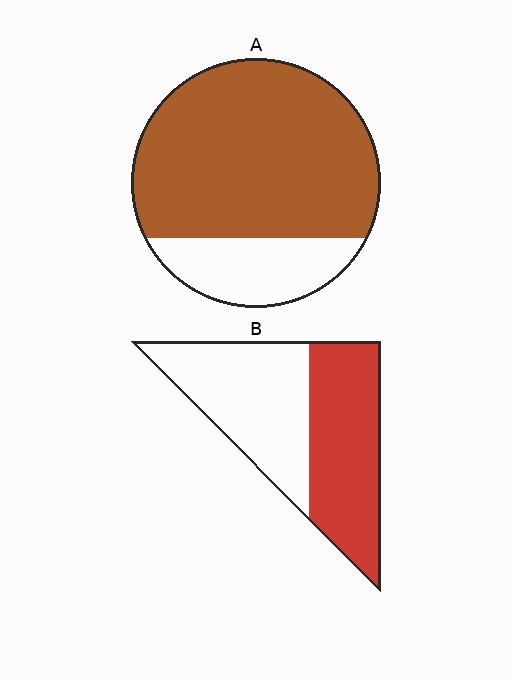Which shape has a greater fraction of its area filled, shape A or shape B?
Shape A.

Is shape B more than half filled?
Roughly half.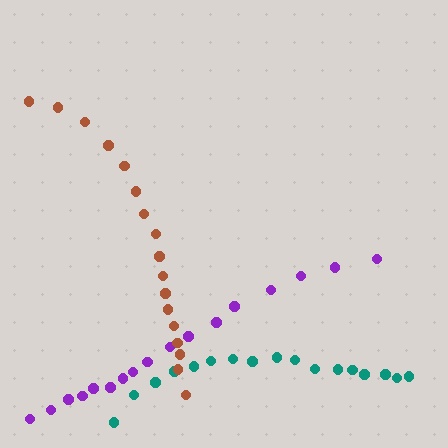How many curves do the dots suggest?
There are 3 distinct paths.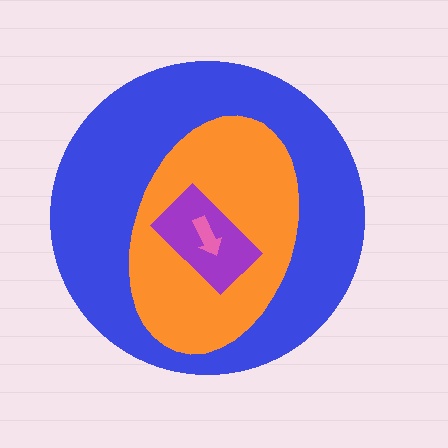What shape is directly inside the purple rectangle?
The pink arrow.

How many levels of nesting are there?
4.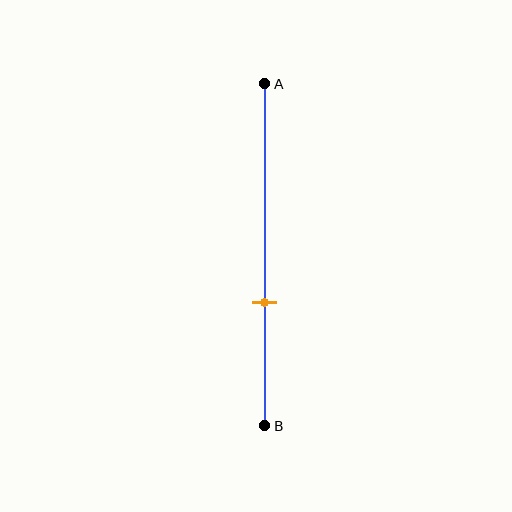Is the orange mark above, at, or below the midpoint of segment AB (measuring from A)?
The orange mark is below the midpoint of segment AB.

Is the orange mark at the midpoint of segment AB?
No, the mark is at about 65% from A, not at the 50% midpoint.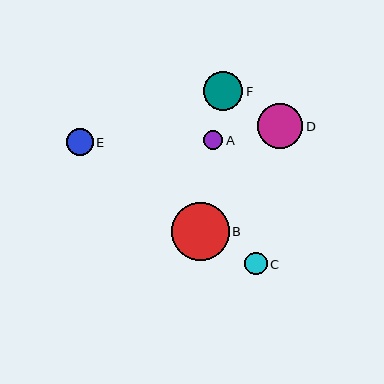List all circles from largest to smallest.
From largest to smallest: B, D, F, E, C, A.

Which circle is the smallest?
Circle A is the smallest with a size of approximately 19 pixels.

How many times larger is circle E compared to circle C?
Circle E is approximately 1.2 times the size of circle C.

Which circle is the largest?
Circle B is the largest with a size of approximately 58 pixels.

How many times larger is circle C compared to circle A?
Circle C is approximately 1.2 times the size of circle A.